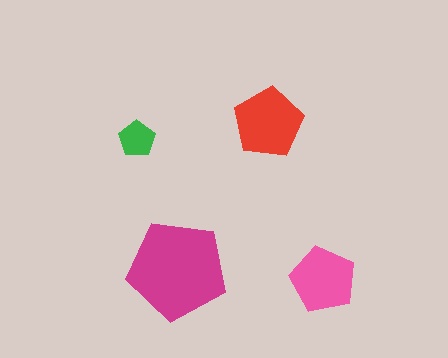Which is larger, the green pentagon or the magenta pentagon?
The magenta one.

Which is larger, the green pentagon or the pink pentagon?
The pink one.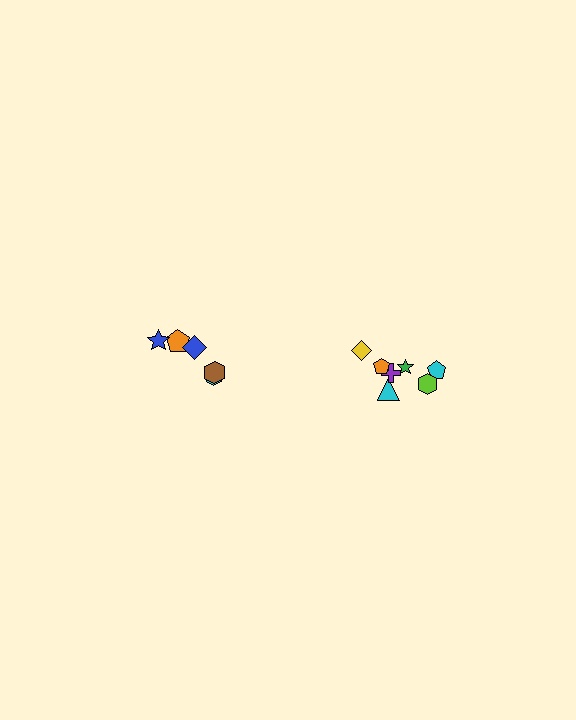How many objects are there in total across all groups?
There are 12 objects.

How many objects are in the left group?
There are 5 objects.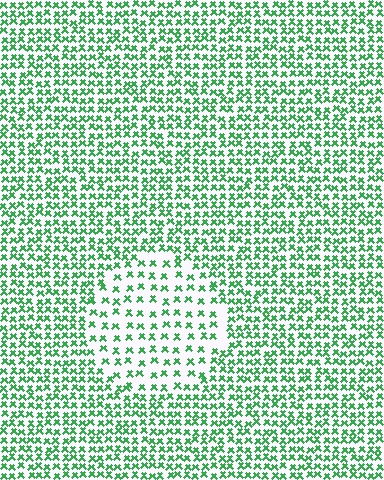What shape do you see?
I see a circle.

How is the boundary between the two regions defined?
The boundary is defined by a change in element density (approximately 2.0x ratio). All elements are the same color, size, and shape.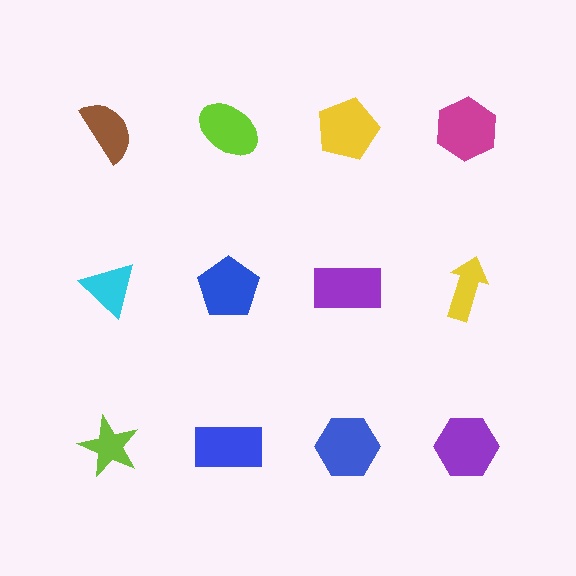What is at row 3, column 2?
A blue rectangle.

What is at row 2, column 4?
A yellow arrow.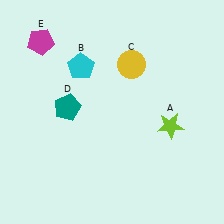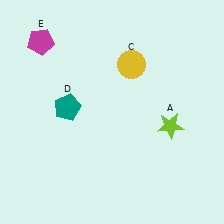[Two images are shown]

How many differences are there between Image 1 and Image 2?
There is 1 difference between the two images.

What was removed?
The cyan pentagon (B) was removed in Image 2.